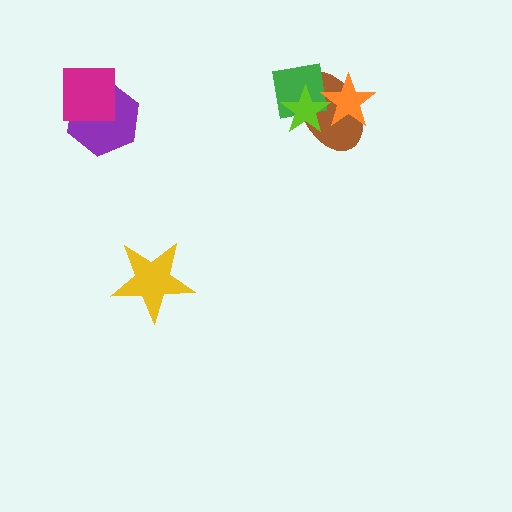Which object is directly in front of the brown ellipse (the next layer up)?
The green square is directly in front of the brown ellipse.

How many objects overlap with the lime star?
3 objects overlap with the lime star.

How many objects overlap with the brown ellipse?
3 objects overlap with the brown ellipse.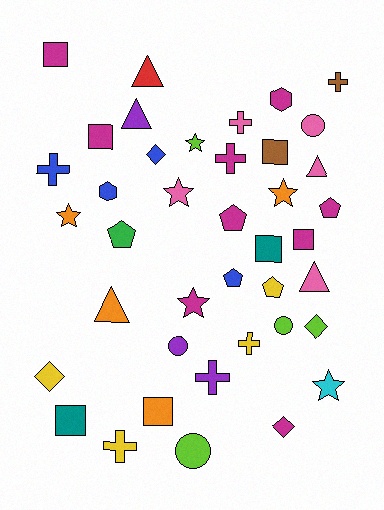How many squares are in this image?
There are 7 squares.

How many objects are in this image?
There are 40 objects.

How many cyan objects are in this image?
There is 1 cyan object.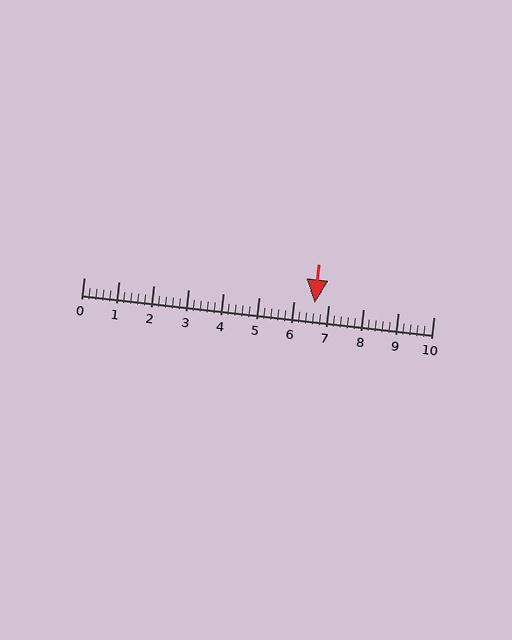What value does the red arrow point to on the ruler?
The red arrow points to approximately 6.6.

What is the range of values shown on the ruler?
The ruler shows values from 0 to 10.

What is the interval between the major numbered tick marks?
The major tick marks are spaced 1 units apart.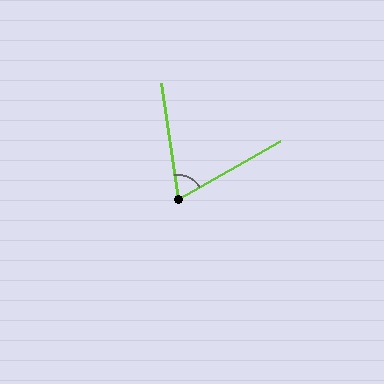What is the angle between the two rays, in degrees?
Approximately 69 degrees.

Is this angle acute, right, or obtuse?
It is acute.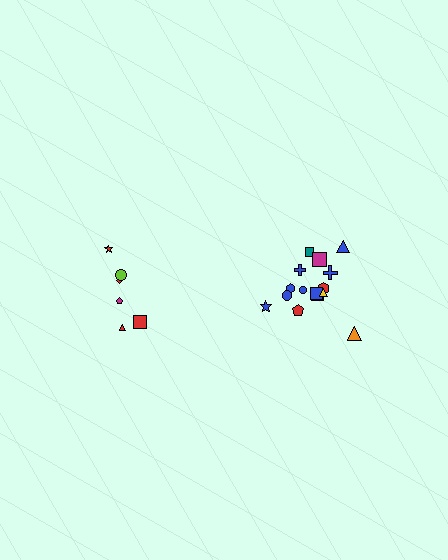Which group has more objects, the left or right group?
The right group.